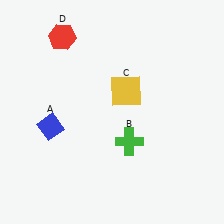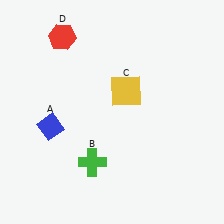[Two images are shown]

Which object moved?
The green cross (B) moved left.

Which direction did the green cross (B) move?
The green cross (B) moved left.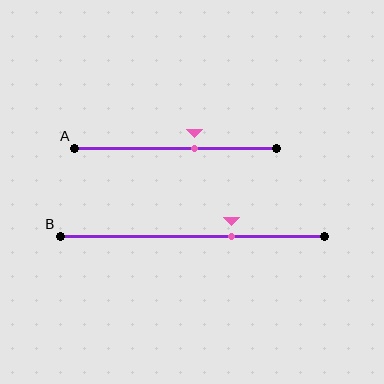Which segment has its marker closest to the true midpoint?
Segment A has its marker closest to the true midpoint.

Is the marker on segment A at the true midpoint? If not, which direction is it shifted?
No, the marker on segment A is shifted to the right by about 9% of the segment length.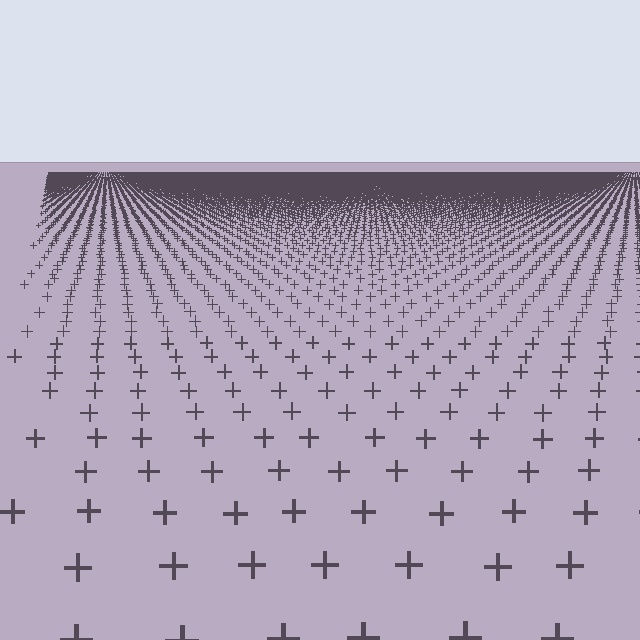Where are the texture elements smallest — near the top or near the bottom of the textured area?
Near the top.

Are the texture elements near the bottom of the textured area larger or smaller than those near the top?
Larger. Near the bottom, elements are closer to the viewer and appear at a bigger on-screen size.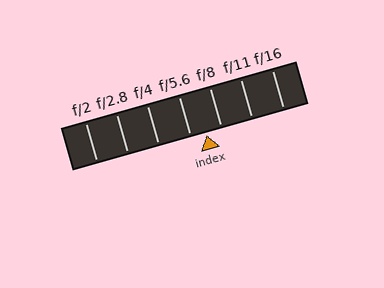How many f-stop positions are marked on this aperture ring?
There are 7 f-stop positions marked.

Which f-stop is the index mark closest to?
The index mark is closest to f/8.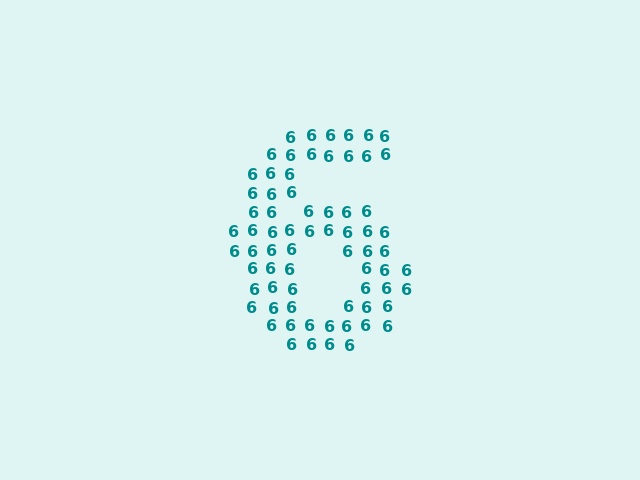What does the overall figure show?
The overall figure shows the digit 6.